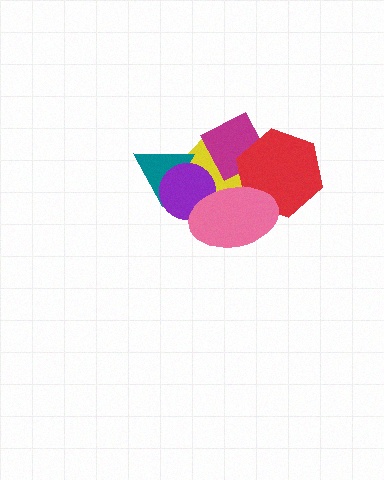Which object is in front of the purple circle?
The pink ellipse is in front of the purple circle.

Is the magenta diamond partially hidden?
Yes, it is partially covered by another shape.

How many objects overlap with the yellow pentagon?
5 objects overlap with the yellow pentagon.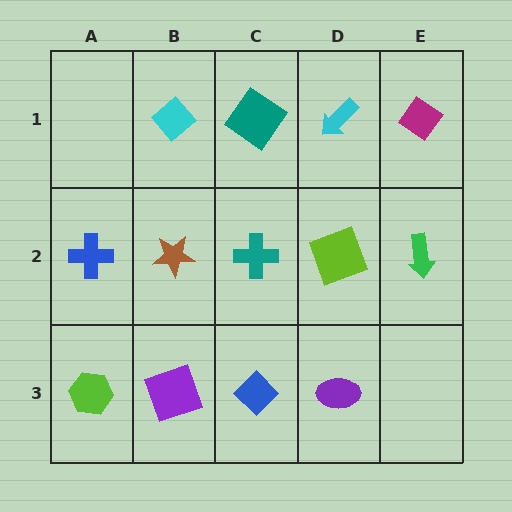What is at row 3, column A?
A lime hexagon.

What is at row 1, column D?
A cyan arrow.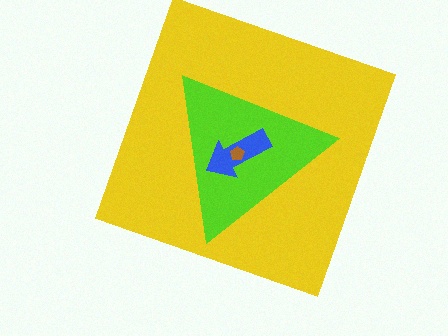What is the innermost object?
The brown pentagon.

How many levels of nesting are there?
4.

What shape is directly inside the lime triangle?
The blue arrow.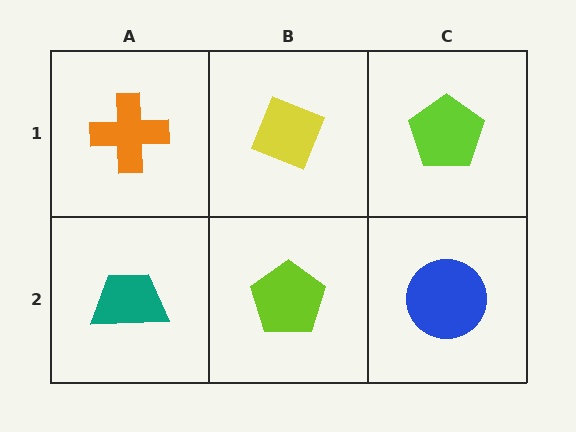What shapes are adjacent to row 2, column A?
An orange cross (row 1, column A), a lime pentagon (row 2, column B).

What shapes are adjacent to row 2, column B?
A yellow diamond (row 1, column B), a teal trapezoid (row 2, column A), a blue circle (row 2, column C).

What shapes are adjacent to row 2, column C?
A lime pentagon (row 1, column C), a lime pentagon (row 2, column B).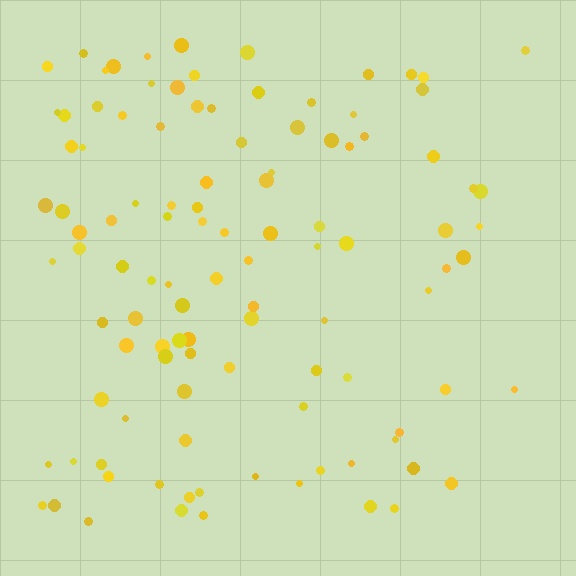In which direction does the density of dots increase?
From right to left, with the left side densest.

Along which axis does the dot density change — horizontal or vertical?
Horizontal.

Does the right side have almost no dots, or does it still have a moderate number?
Still a moderate number, just noticeably fewer than the left.